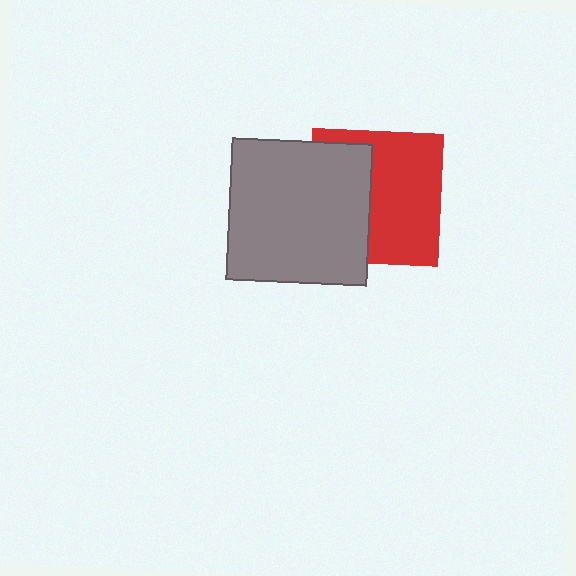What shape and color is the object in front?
The object in front is a gray square.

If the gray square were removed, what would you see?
You would see the complete red square.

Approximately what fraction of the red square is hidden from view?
Roughly 43% of the red square is hidden behind the gray square.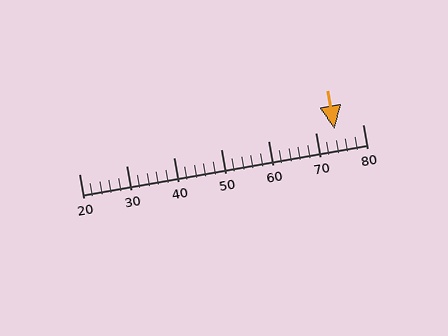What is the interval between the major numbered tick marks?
The major tick marks are spaced 10 units apart.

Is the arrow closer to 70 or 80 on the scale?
The arrow is closer to 70.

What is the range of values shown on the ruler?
The ruler shows values from 20 to 80.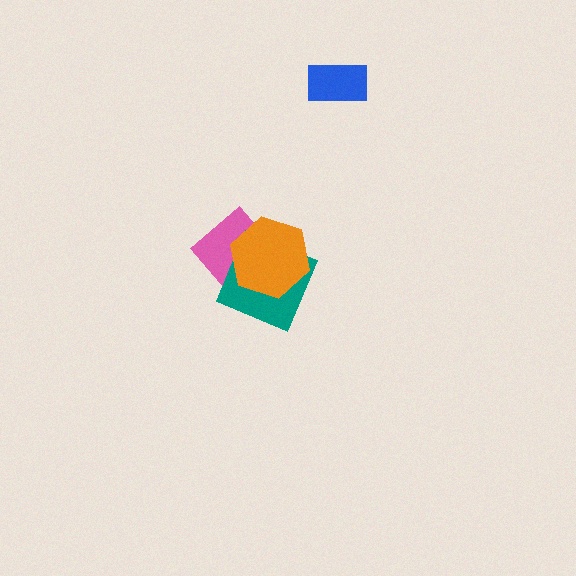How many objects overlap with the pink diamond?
2 objects overlap with the pink diamond.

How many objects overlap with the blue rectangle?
0 objects overlap with the blue rectangle.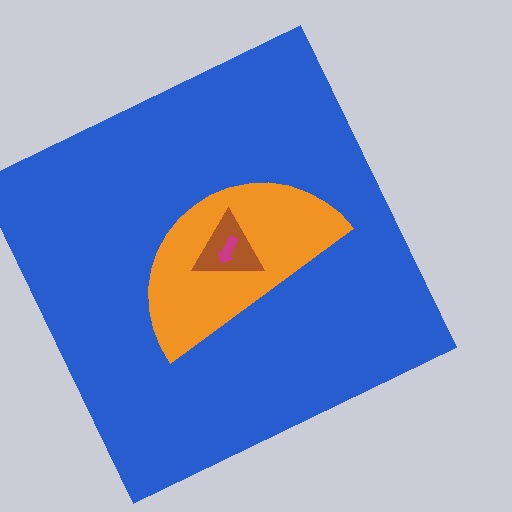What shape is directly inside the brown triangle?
The magenta arrow.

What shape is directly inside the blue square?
The orange semicircle.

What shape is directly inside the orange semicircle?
The brown triangle.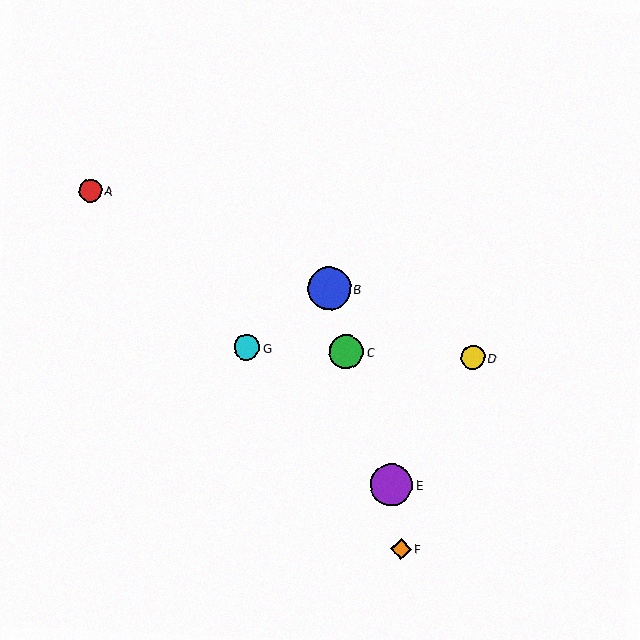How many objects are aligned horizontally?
3 objects (C, D, G) are aligned horizontally.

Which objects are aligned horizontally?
Objects C, D, G are aligned horizontally.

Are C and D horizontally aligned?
Yes, both are at y≈352.